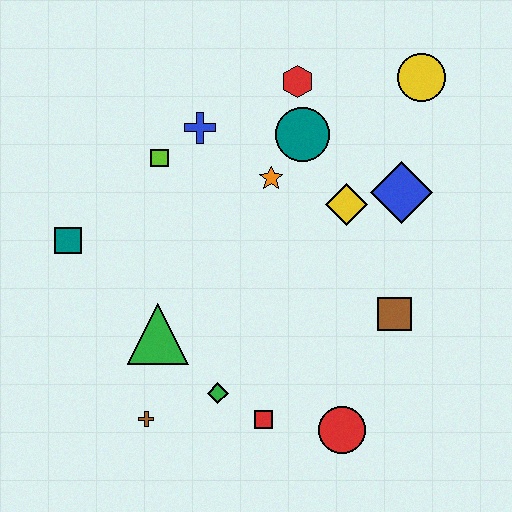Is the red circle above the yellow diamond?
No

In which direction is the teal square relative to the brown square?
The teal square is to the left of the brown square.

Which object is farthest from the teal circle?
The brown cross is farthest from the teal circle.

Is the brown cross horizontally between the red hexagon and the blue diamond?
No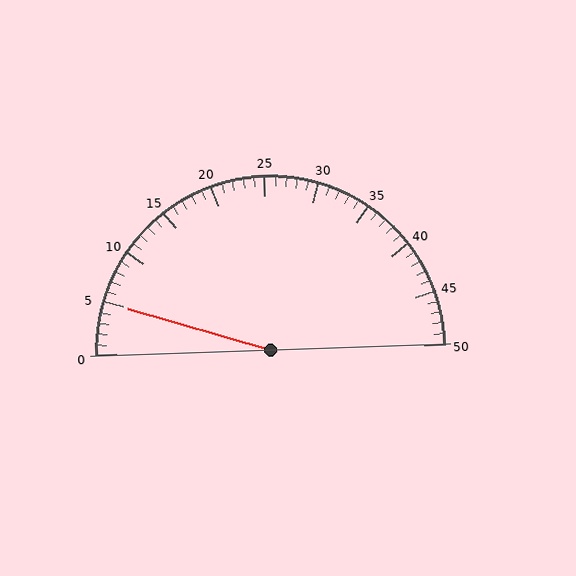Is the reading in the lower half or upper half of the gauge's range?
The reading is in the lower half of the range (0 to 50).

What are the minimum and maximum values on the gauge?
The gauge ranges from 0 to 50.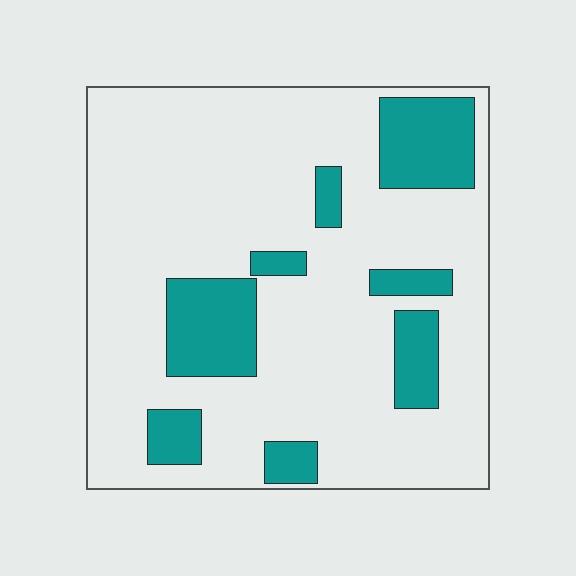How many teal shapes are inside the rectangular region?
8.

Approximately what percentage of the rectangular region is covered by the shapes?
Approximately 20%.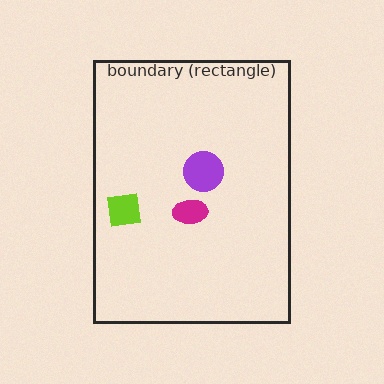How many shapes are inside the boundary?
3 inside, 0 outside.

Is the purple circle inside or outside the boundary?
Inside.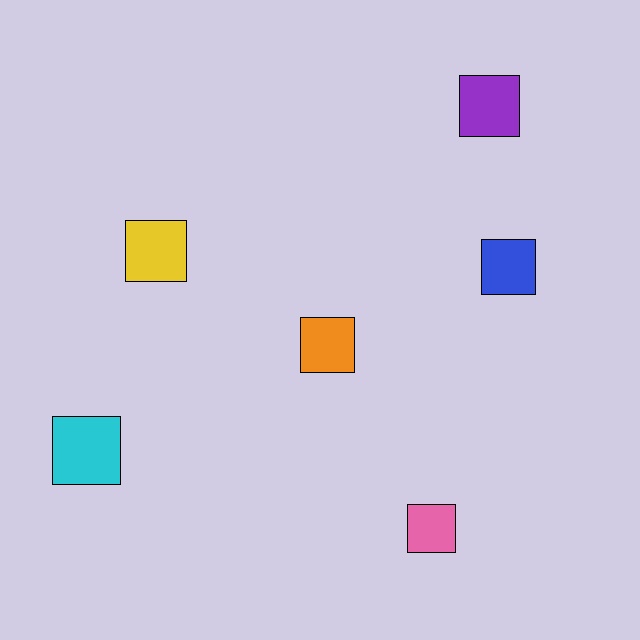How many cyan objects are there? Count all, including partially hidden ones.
There is 1 cyan object.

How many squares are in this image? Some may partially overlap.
There are 6 squares.